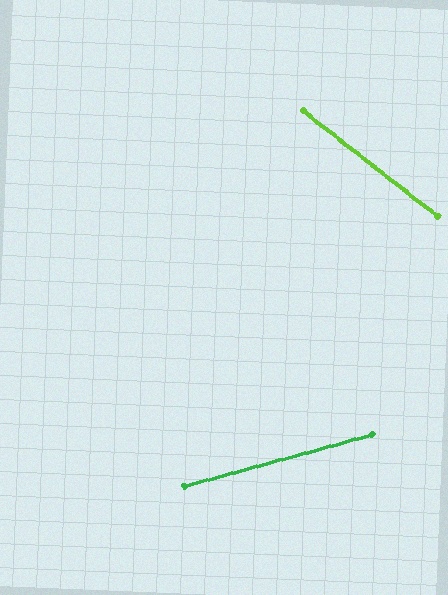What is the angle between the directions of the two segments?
Approximately 53 degrees.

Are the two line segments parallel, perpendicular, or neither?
Neither parallel nor perpendicular — they differ by about 53°.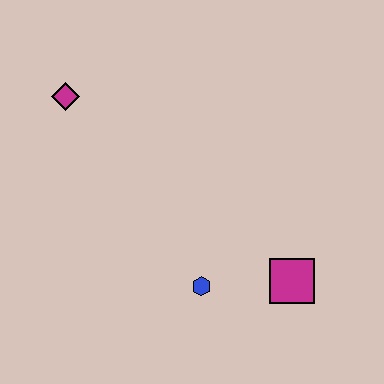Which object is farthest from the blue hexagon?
The magenta diamond is farthest from the blue hexagon.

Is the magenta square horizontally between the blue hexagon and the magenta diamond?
No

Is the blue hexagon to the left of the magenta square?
Yes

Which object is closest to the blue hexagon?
The magenta square is closest to the blue hexagon.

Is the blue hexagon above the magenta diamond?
No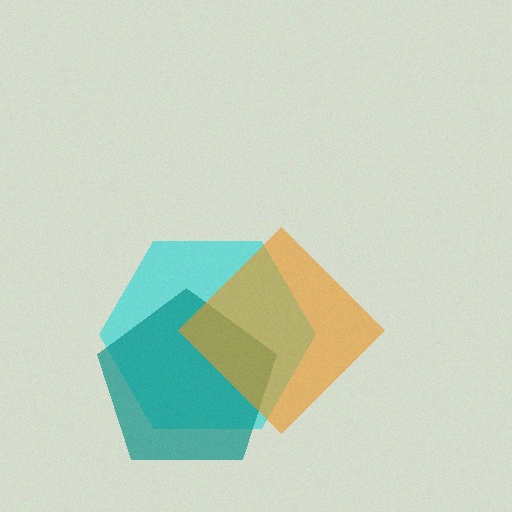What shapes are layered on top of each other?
The layered shapes are: a cyan hexagon, a teal pentagon, an orange diamond.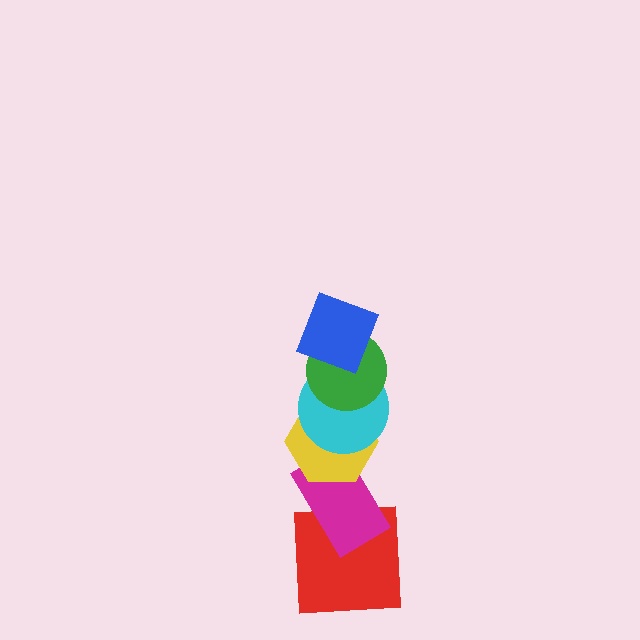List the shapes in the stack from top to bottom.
From top to bottom: the blue square, the green circle, the cyan circle, the yellow hexagon, the magenta rectangle, the red square.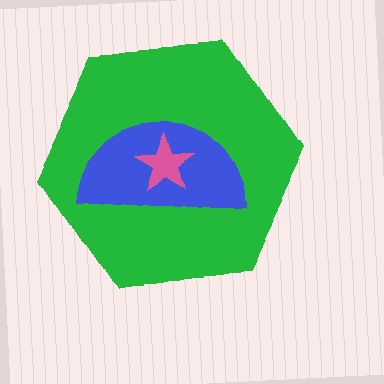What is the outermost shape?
The green hexagon.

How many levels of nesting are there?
3.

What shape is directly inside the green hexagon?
The blue semicircle.